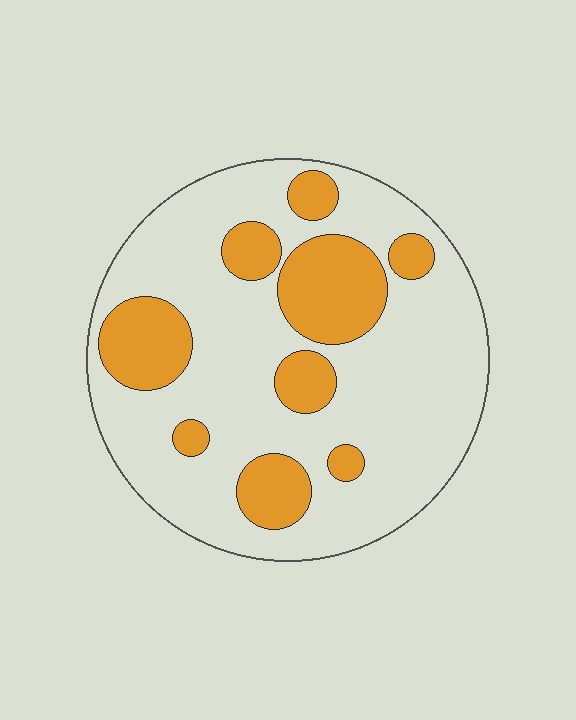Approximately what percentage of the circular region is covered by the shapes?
Approximately 25%.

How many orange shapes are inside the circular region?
9.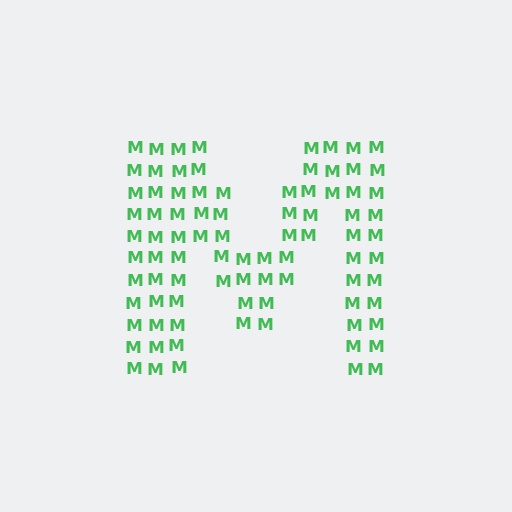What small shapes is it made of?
It is made of small letter M's.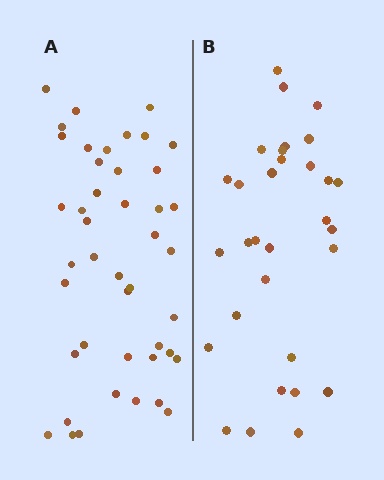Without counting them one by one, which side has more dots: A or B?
Region A (the left region) has more dots.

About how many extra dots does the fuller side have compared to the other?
Region A has approximately 15 more dots than region B.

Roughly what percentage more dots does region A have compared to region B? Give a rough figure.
About 40% more.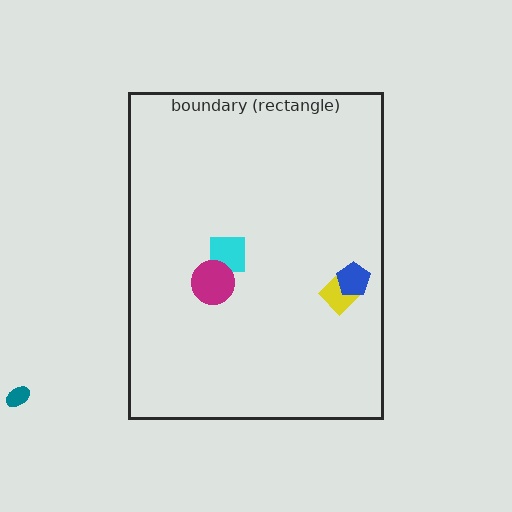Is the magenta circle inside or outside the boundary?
Inside.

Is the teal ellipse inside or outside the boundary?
Outside.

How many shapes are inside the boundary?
4 inside, 1 outside.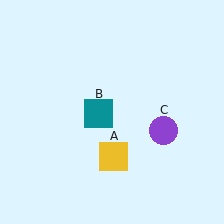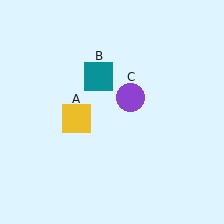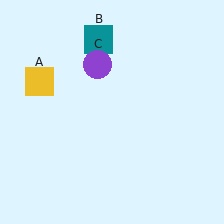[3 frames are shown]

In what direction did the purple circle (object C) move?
The purple circle (object C) moved up and to the left.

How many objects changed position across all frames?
3 objects changed position: yellow square (object A), teal square (object B), purple circle (object C).